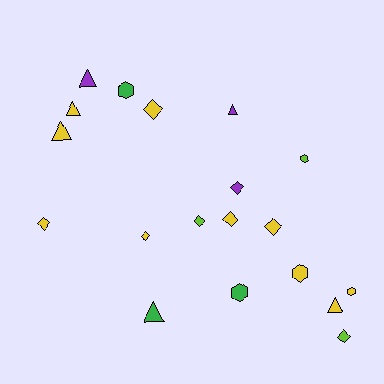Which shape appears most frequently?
Diamond, with 8 objects.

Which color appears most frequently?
Yellow, with 10 objects.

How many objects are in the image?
There are 19 objects.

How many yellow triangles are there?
There are 3 yellow triangles.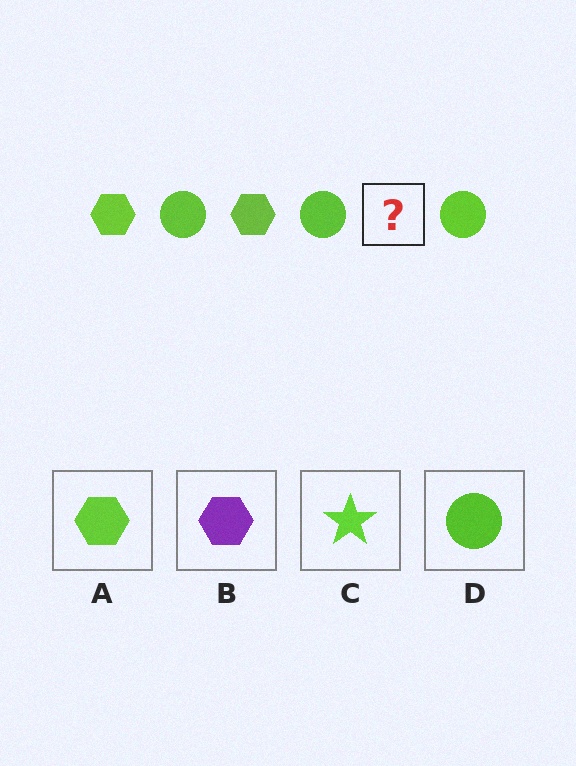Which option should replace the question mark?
Option A.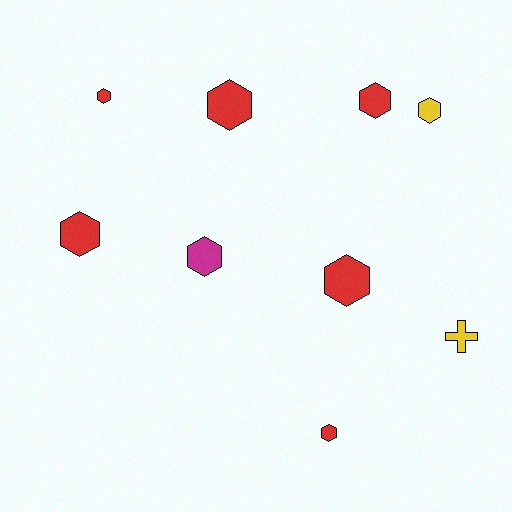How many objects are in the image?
There are 9 objects.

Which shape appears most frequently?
Hexagon, with 8 objects.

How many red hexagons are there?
There are 6 red hexagons.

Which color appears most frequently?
Red, with 6 objects.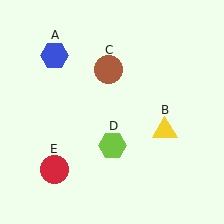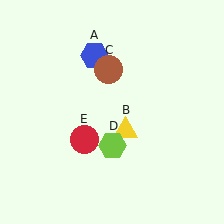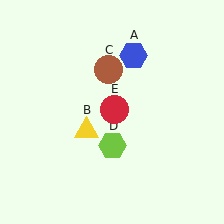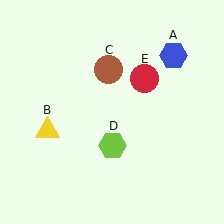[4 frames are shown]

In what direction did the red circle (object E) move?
The red circle (object E) moved up and to the right.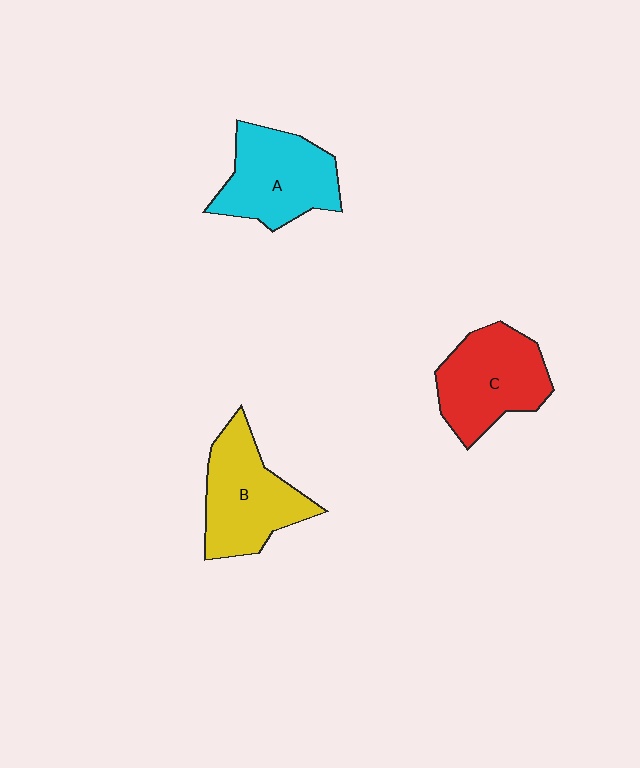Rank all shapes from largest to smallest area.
From largest to smallest: B (yellow), A (cyan), C (red).